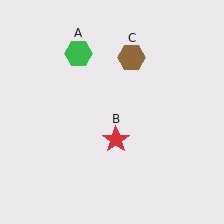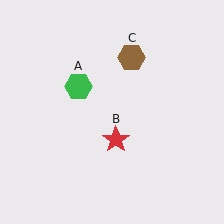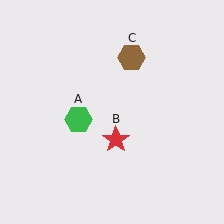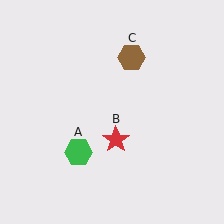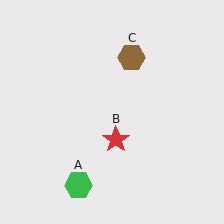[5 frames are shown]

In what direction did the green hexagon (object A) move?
The green hexagon (object A) moved down.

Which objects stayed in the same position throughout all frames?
Red star (object B) and brown hexagon (object C) remained stationary.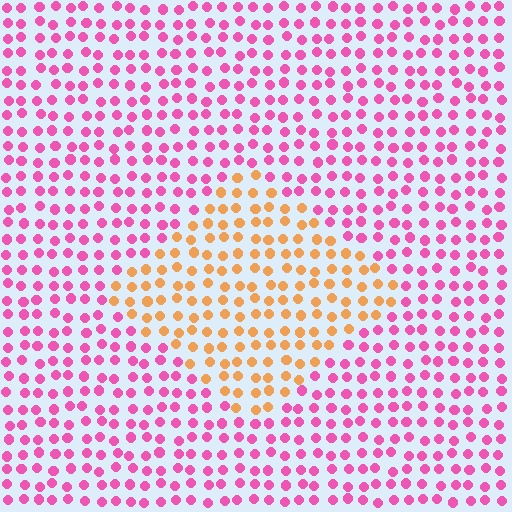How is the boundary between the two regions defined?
The boundary is defined purely by a slight shift in hue (about 66 degrees). Spacing, size, and orientation are identical on both sides.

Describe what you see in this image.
The image is filled with small pink elements in a uniform arrangement. A diamond-shaped region is visible where the elements are tinted to a slightly different hue, forming a subtle color boundary.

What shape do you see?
I see a diamond.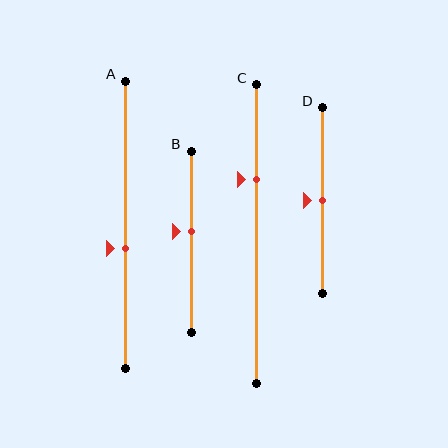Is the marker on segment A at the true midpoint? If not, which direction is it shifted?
No, the marker on segment A is shifted downward by about 8% of the segment length.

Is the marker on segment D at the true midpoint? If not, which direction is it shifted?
Yes, the marker on segment D is at the true midpoint.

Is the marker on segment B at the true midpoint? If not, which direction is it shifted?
No, the marker on segment B is shifted upward by about 6% of the segment length.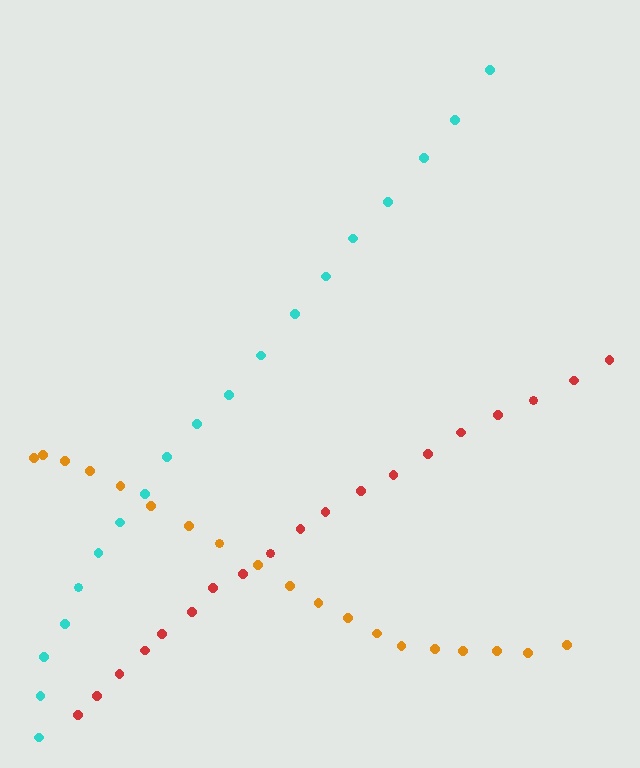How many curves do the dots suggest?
There are 3 distinct paths.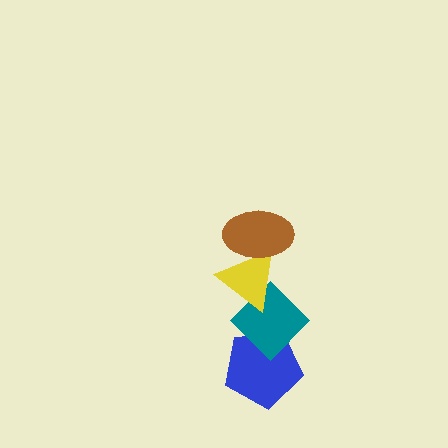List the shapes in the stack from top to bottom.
From top to bottom: the brown ellipse, the yellow triangle, the teal diamond, the blue pentagon.